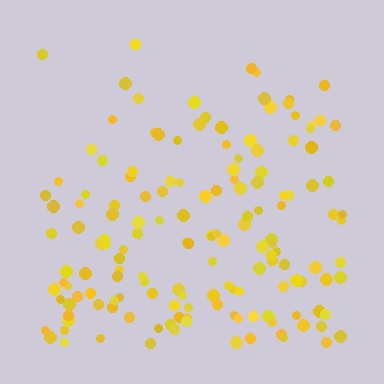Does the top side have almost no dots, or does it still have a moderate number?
Still a moderate number, just noticeably fewer than the bottom.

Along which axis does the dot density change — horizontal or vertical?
Vertical.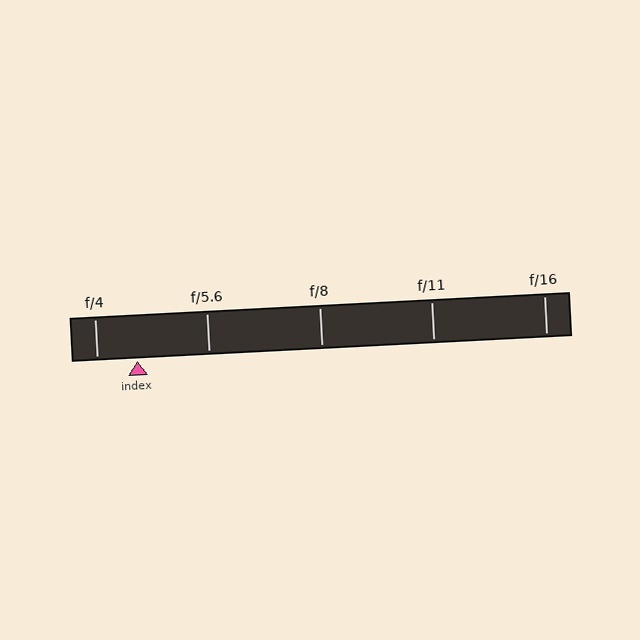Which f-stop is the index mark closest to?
The index mark is closest to f/4.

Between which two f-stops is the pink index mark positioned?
The index mark is between f/4 and f/5.6.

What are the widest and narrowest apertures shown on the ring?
The widest aperture shown is f/4 and the narrowest is f/16.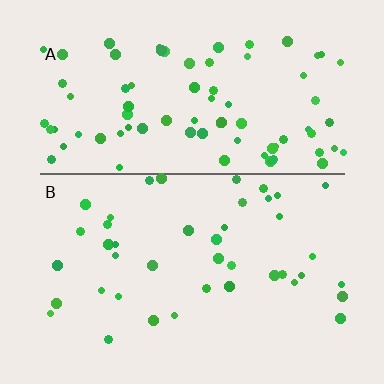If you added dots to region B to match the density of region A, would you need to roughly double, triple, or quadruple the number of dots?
Approximately double.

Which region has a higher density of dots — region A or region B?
A (the top).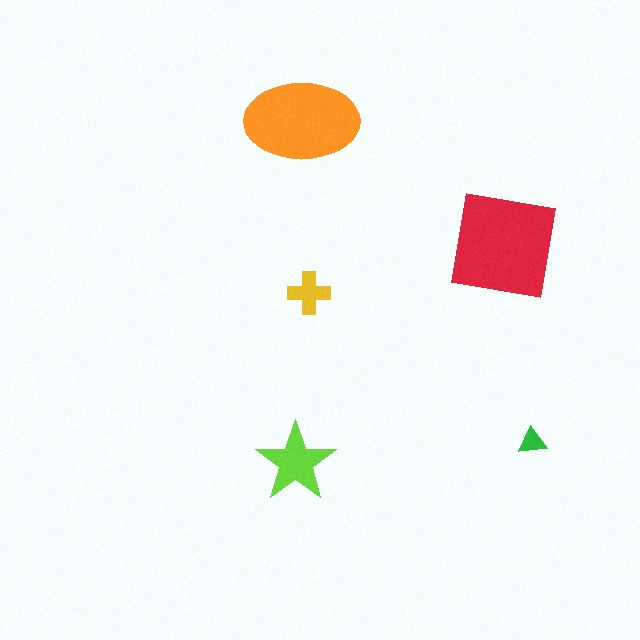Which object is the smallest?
The green triangle.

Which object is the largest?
The red square.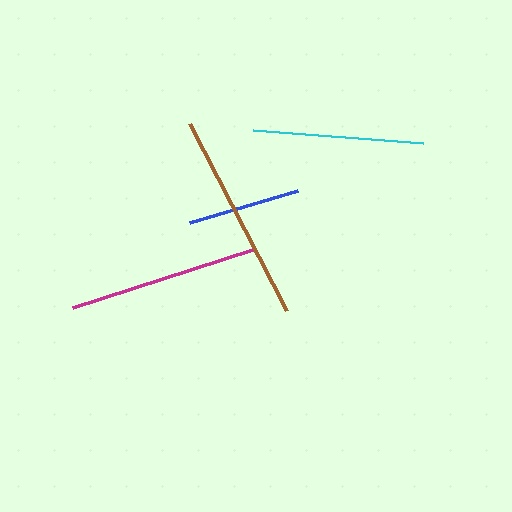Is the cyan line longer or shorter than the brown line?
The brown line is longer than the cyan line.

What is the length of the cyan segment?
The cyan segment is approximately 171 pixels long.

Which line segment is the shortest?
The blue line is the shortest at approximately 113 pixels.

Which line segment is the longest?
The brown line is the longest at approximately 210 pixels.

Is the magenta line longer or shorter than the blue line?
The magenta line is longer than the blue line.